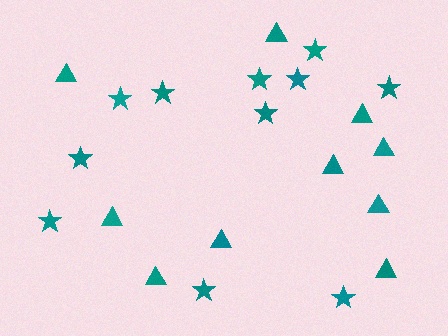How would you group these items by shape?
There are 2 groups: one group of triangles (10) and one group of stars (11).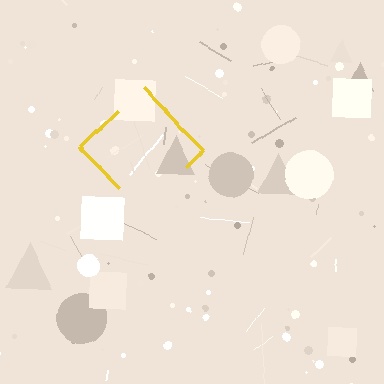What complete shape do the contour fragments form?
The contour fragments form a diamond.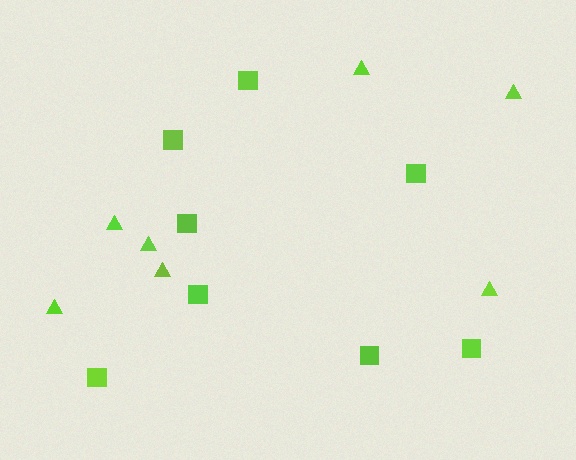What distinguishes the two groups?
There are 2 groups: one group of triangles (7) and one group of squares (8).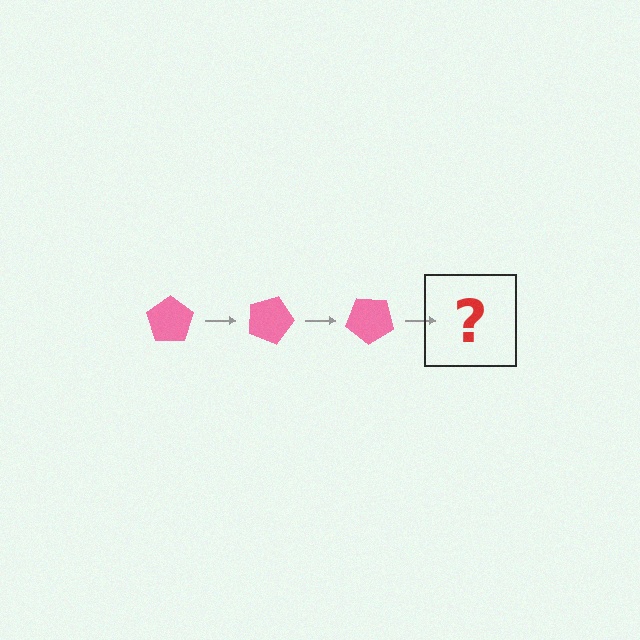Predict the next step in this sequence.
The next step is a pink pentagon rotated 60 degrees.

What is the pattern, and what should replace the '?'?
The pattern is that the pentagon rotates 20 degrees each step. The '?' should be a pink pentagon rotated 60 degrees.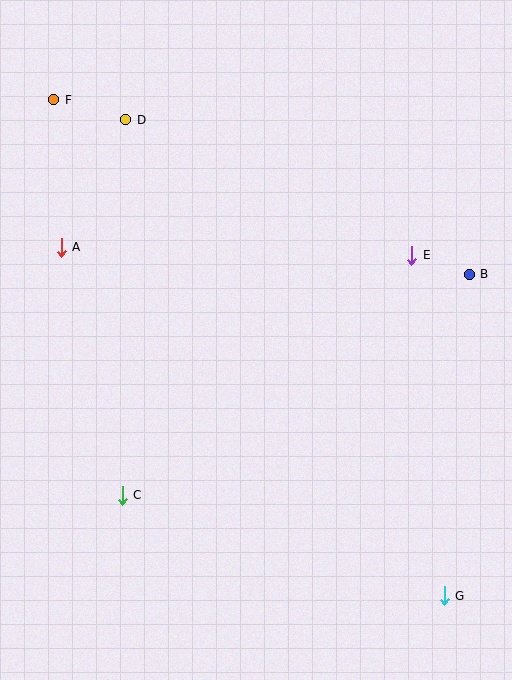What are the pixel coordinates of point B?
Point B is at (469, 274).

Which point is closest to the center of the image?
Point E at (412, 255) is closest to the center.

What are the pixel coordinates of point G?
Point G is at (444, 596).